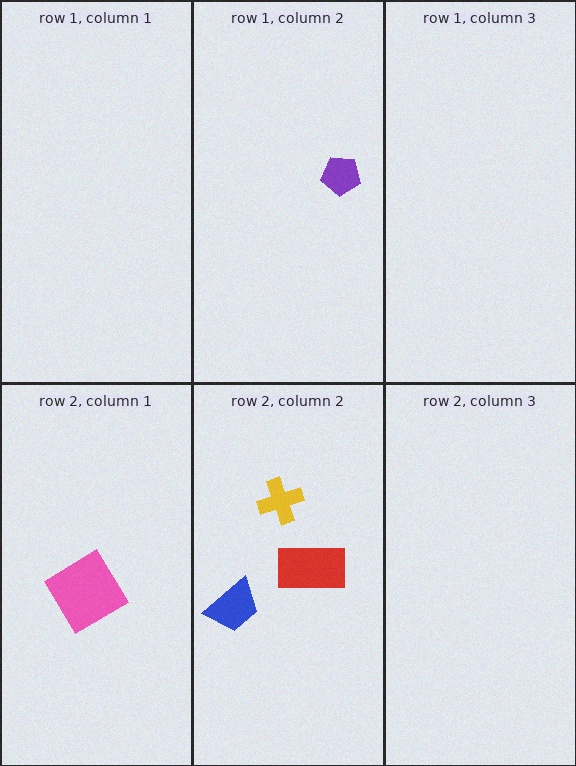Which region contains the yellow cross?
The row 2, column 2 region.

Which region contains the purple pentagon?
The row 1, column 2 region.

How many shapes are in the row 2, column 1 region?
1.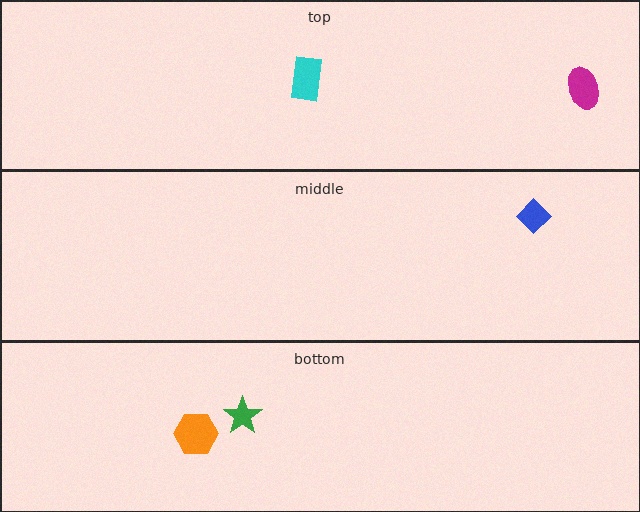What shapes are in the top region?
The cyan rectangle, the magenta ellipse.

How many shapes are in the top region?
2.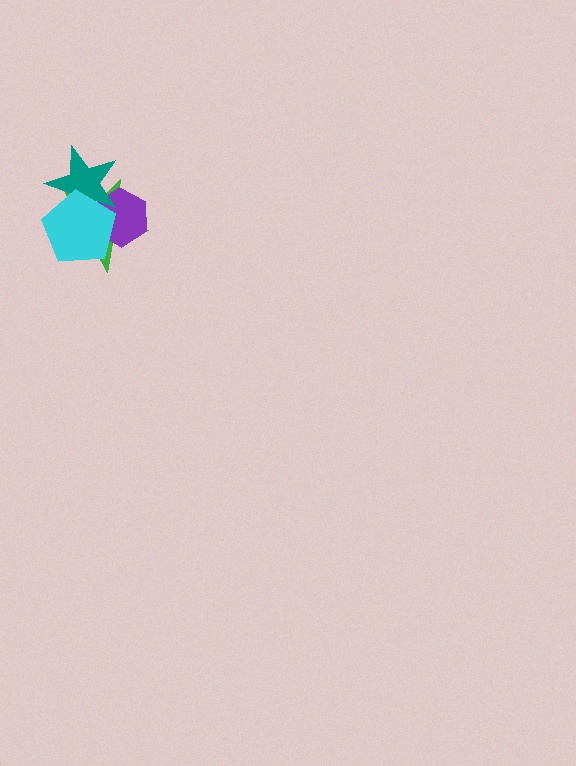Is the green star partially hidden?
Yes, it is partially covered by another shape.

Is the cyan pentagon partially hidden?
No, no other shape covers it.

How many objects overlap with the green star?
3 objects overlap with the green star.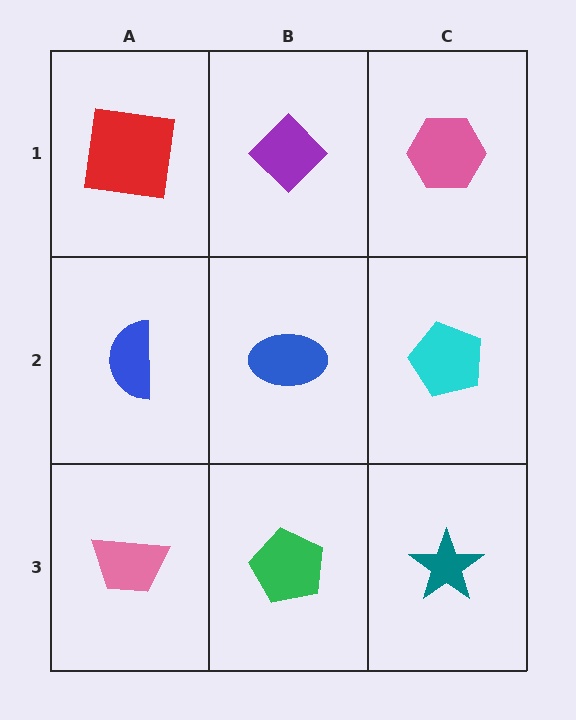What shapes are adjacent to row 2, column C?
A pink hexagon (row 1, column C), a teal star (row 3, column C), a blue ellipse (row 2, column B).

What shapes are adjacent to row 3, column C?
A cyan pentagon (row 2, column C), a green pentagon (row 3, column B).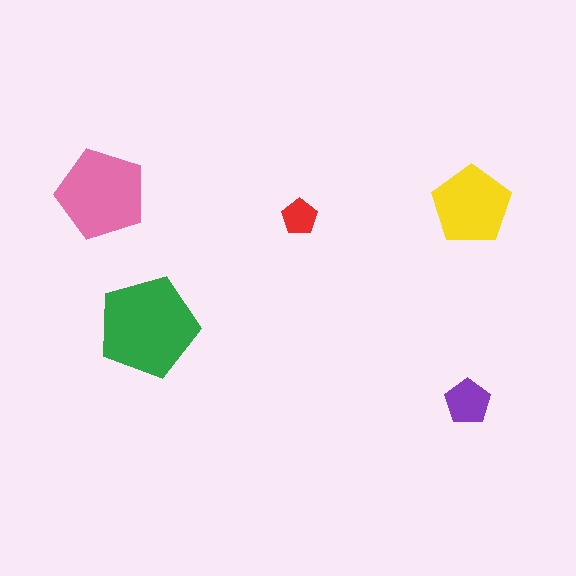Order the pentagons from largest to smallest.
the green one, the pink one, the yellow one, the purple one, the red one.